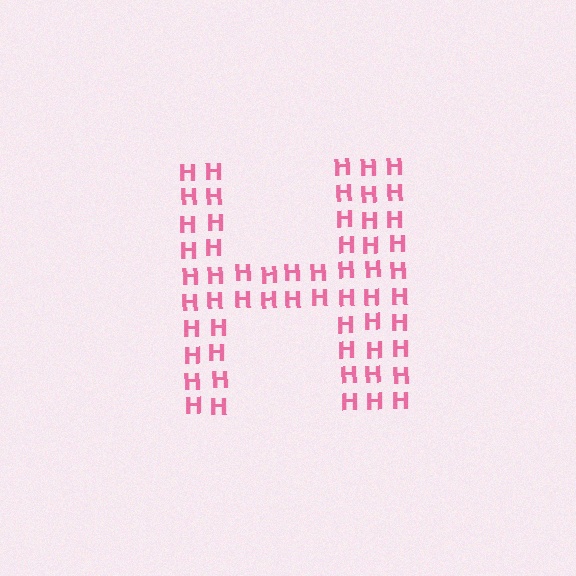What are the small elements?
The small elements are letter H's.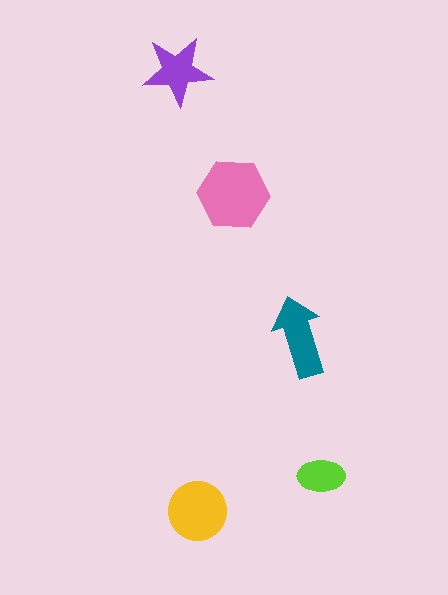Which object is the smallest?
The lime ellipse.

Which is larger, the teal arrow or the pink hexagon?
The pink hexagon.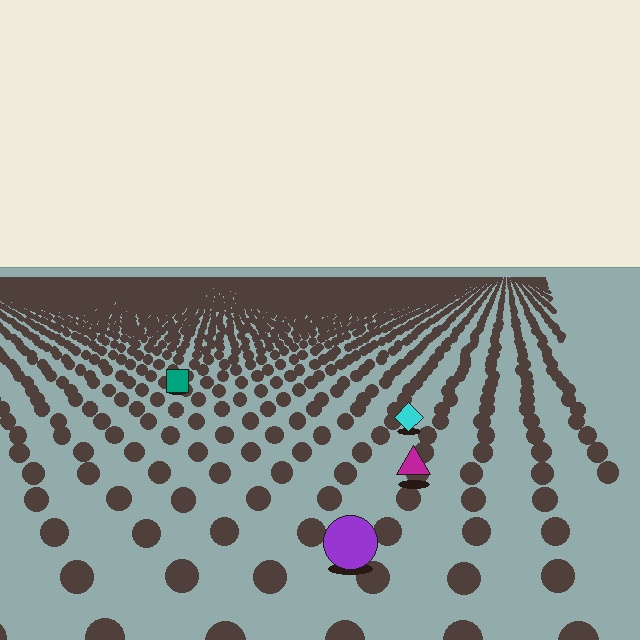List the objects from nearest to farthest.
From nearest to farthest: the purple circle, the magenta triangle, the cyan diamond, the teal square.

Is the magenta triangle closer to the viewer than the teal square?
Yes. The magenta triangle is closer — you can tell from the texture gradient: the ground texture is coarser near it.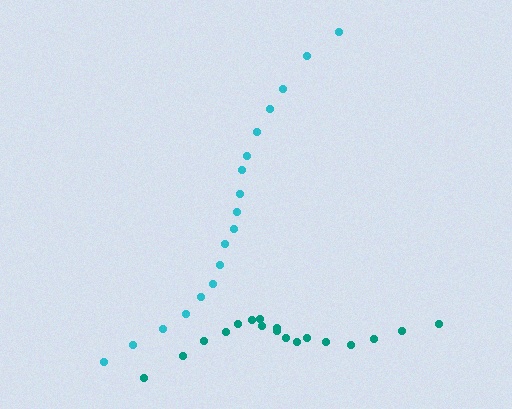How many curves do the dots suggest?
There are 2 distinct paths.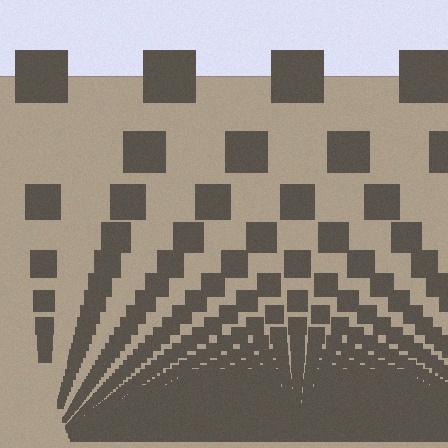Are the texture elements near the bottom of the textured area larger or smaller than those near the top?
Smaller. The gradient is inverted — elements near the bottom are smaller and denser.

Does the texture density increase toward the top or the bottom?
Density increases toward the bottom.